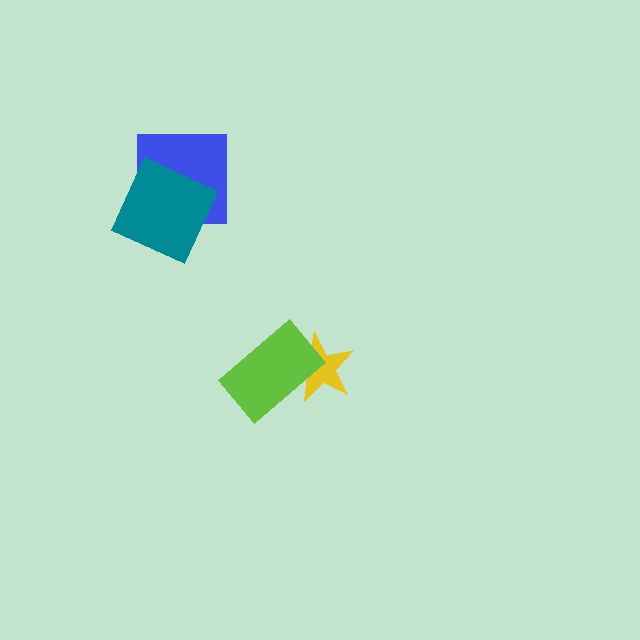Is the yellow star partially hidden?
Yes, it is partially covered by another shape.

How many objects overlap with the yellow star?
1 object overlaps with the yellow star.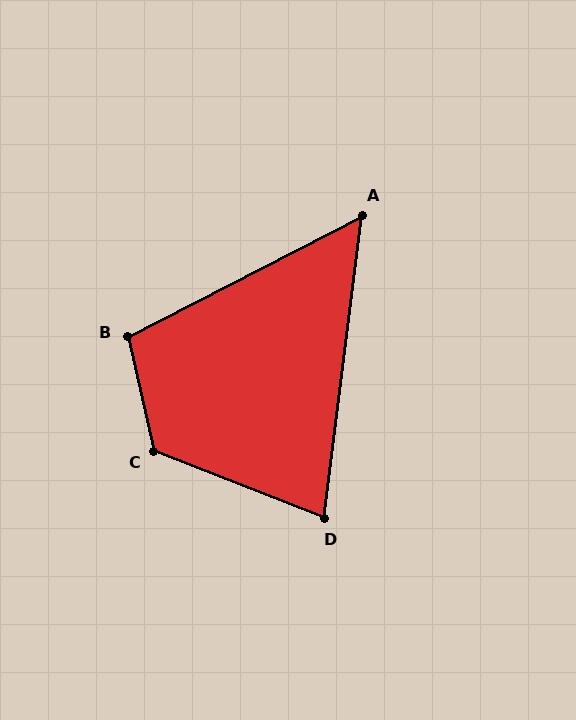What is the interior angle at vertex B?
Approximately 104 degrees (obtuse).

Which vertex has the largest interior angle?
C, at approximately 124 degrees.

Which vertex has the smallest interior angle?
A, at approximately 56 degrees.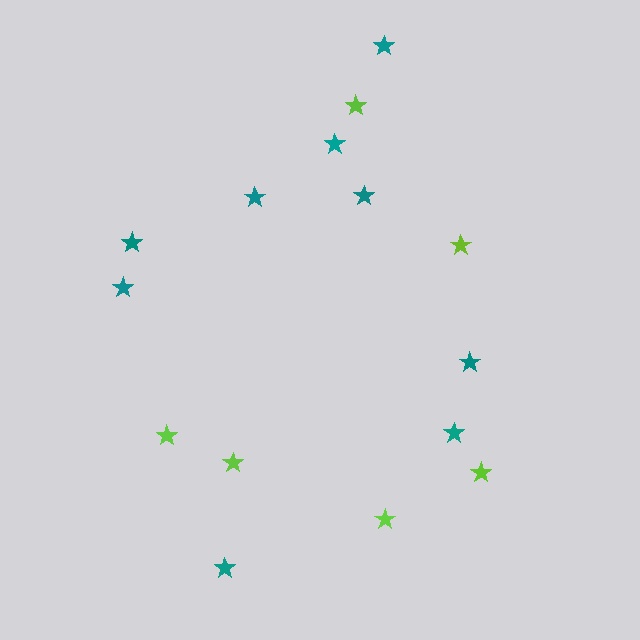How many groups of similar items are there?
There are 2 groups: one group of teal stars (9) and one group of lime stars (6).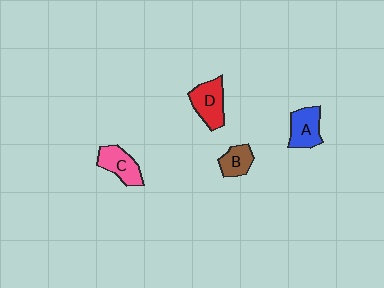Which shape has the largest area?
Shape D (red).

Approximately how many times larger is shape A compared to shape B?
Approximately 1.3 times.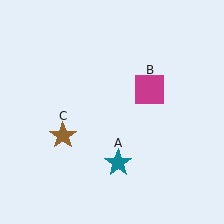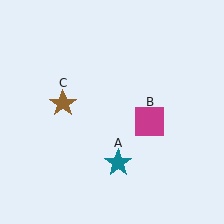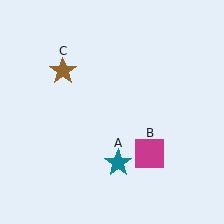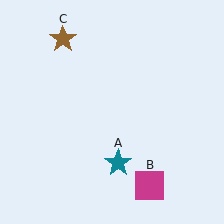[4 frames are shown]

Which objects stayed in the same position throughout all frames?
Teal star (object A) remained stationary.